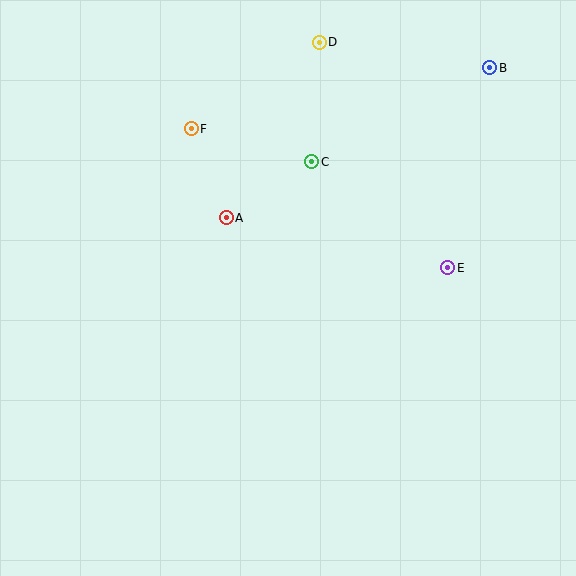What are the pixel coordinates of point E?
Point E is at (448, 268).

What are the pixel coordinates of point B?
Point B is at (490, 68).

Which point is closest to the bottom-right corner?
Point E is closest to the bottom-right corner.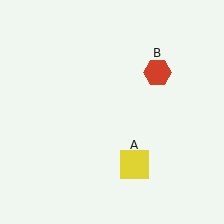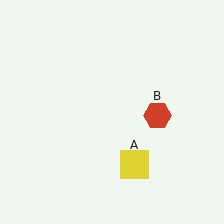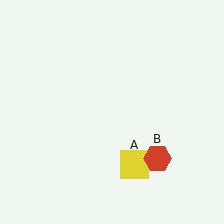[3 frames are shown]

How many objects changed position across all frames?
1 object changed position: red hexagon (object B).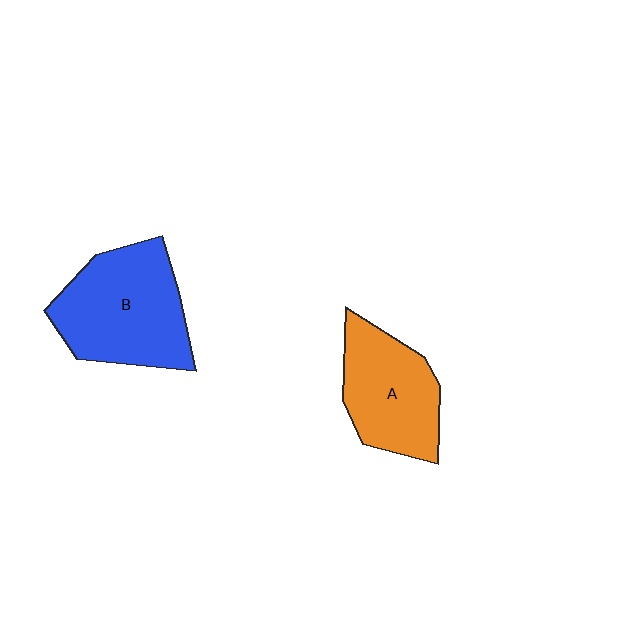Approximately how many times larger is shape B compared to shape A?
Approximately 1.3 times.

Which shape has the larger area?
Shape B (blue).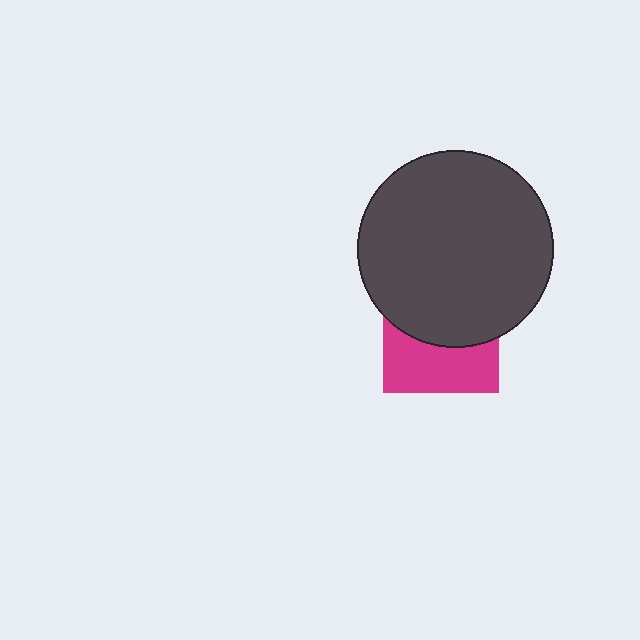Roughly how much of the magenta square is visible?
A small part of it is visible (roughly 45%).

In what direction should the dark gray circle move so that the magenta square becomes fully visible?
The dark gray circle should move up. That is the shortest direction to clear the overlap and leave the magenta square fully visible.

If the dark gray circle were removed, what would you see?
You would see the complete magenta square.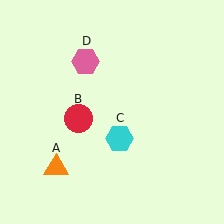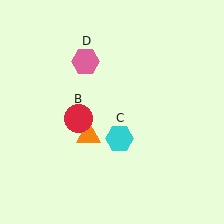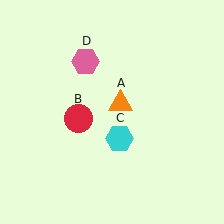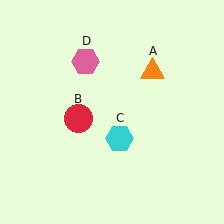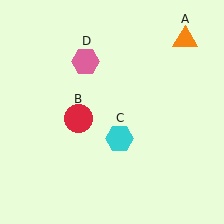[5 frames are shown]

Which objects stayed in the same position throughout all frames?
Red circle (object B) and cyan hexagon (object C) and pink hexagon (object D) remained stationary.